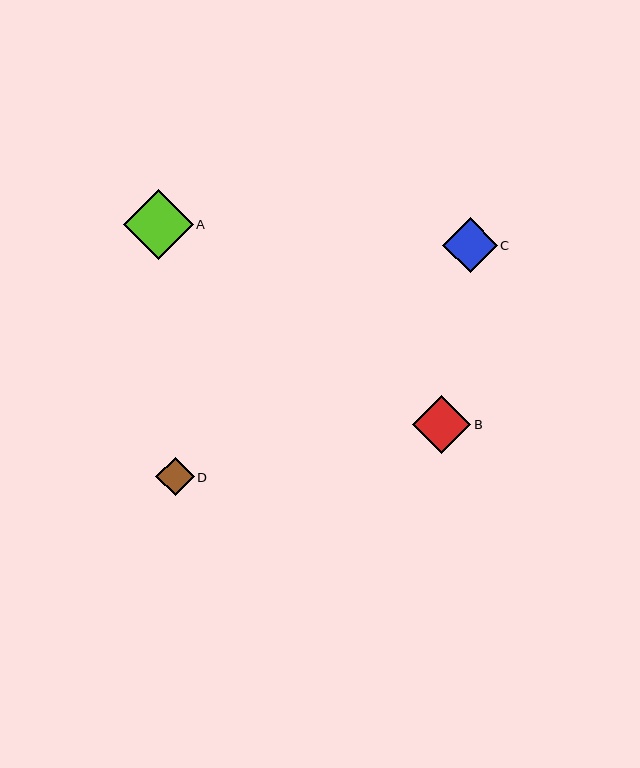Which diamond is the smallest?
Diamond D is the smallest with a size of approximately 38 pixels.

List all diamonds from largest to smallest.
From largest to smallest: A, B, C, D.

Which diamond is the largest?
Diamond A is the largest with a size of approximately 70 pixels.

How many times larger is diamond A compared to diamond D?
Diamond A is approximately 1.8 times the size of diamond D.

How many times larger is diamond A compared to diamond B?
Diamond A is approximately 1.2 times the size of diamond B.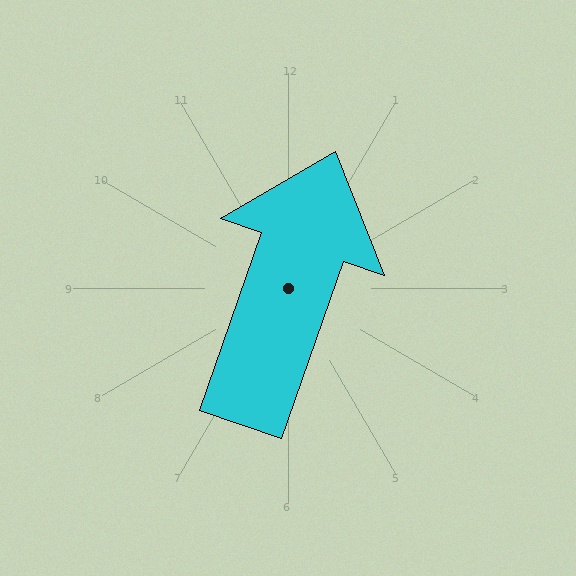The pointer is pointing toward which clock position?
Roughly 1 o'clock.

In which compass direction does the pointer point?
North.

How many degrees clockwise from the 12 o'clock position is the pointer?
Approximately 19 degrees.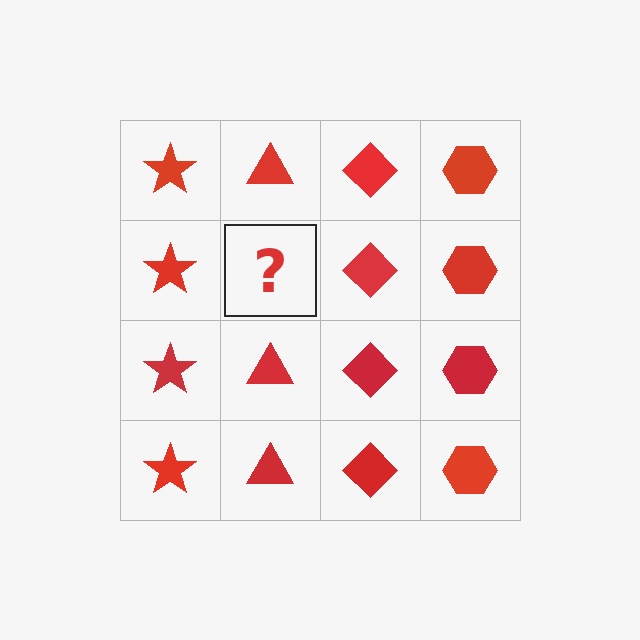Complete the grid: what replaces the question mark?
The question mark should be replaced with a red triangle.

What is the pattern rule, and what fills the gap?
The rule is that each column has a consistent shape. The gap should be filled with a red triangle.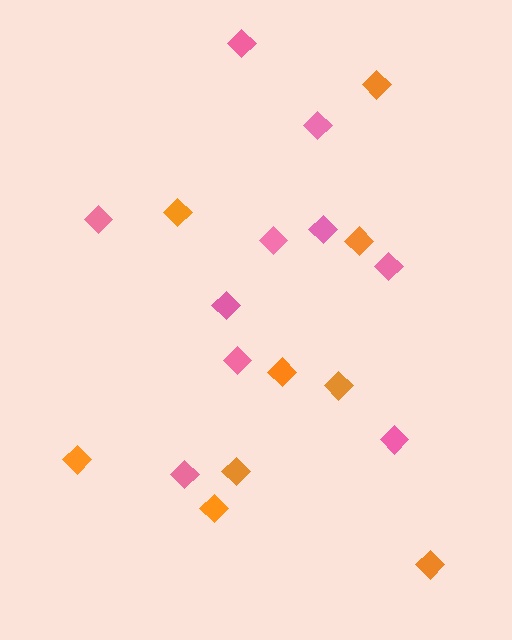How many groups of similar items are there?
There are 2 groups: one group of orange diamonds (9) and one group of pink diamonds (10).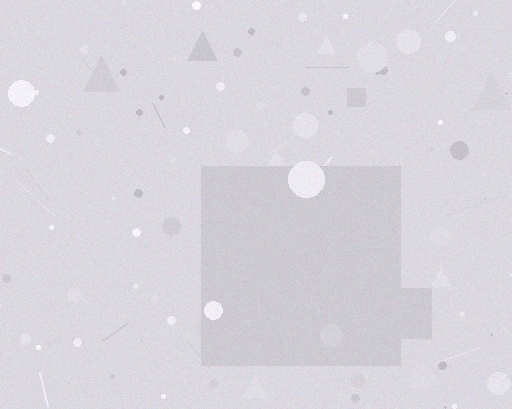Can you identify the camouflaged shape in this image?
The camouflaged shape is a square.